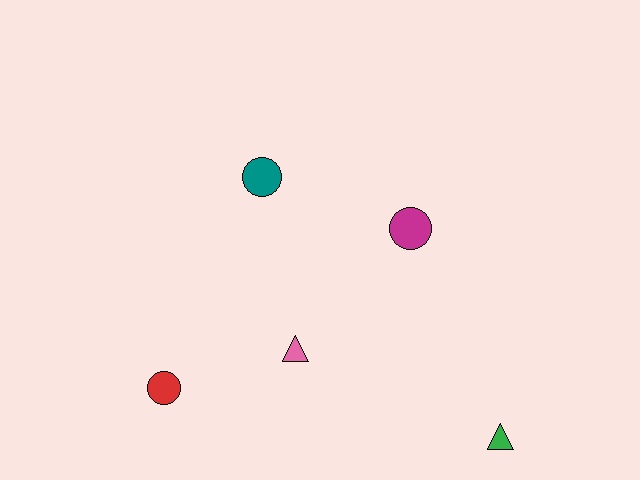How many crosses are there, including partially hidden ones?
There are no crosses.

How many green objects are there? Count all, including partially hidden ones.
There is 1 green object.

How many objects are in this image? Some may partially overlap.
There are 5 objects.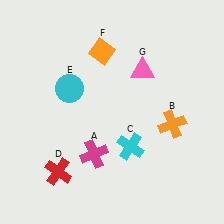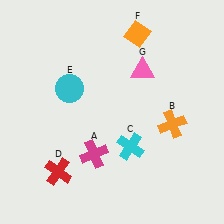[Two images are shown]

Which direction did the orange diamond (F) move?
The orange diamond (F) moved right.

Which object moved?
The orange diamond (F) moved right.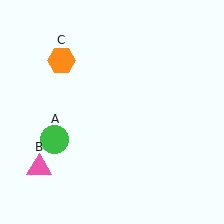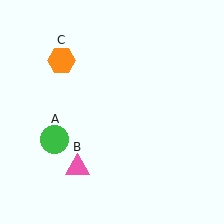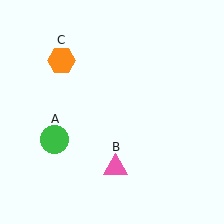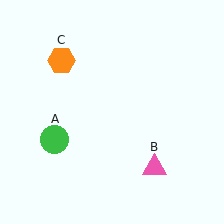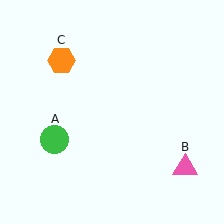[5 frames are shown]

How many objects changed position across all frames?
1 object changed position: pink triangle (object B).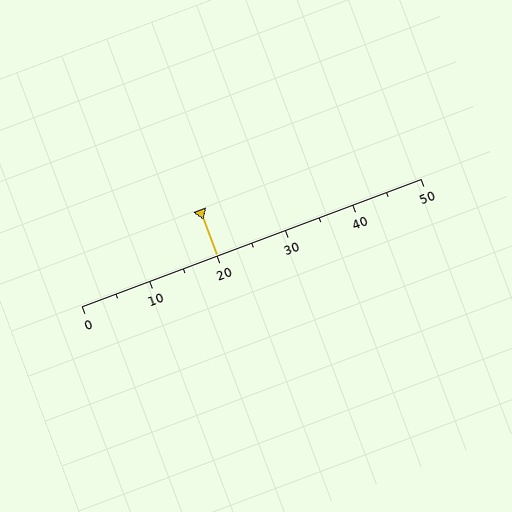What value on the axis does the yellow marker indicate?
The marker indicates approximately 20.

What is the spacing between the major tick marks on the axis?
The major ticks are spaced 10 apart.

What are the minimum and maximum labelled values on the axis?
The axis runs from 0 to 50.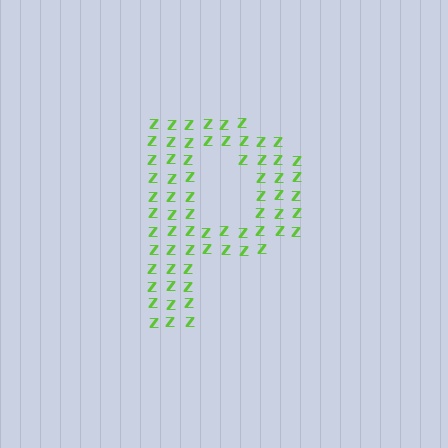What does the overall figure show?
The overall figure shows the letter P.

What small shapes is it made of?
It is made of small letter Z's.